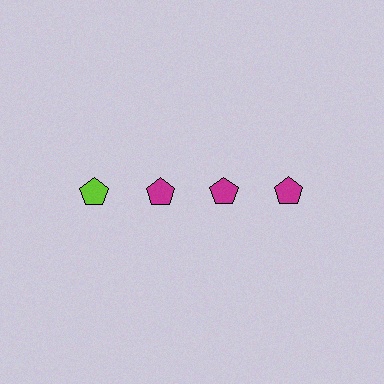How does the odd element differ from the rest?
It has a different color: lime instead of magenta.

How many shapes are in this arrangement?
There are 4 shapes arranged in a grid pattern.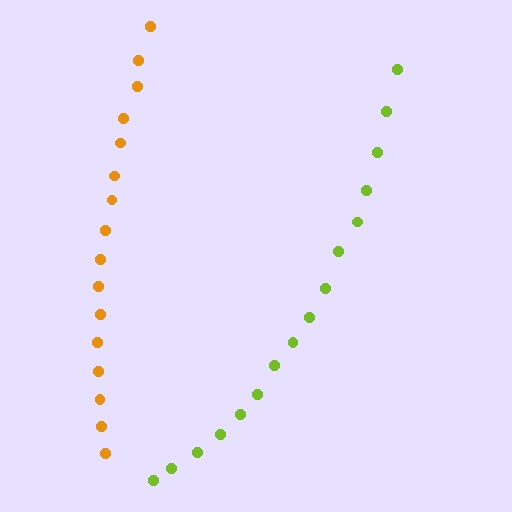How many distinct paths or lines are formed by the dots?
There are 2 distinct paths.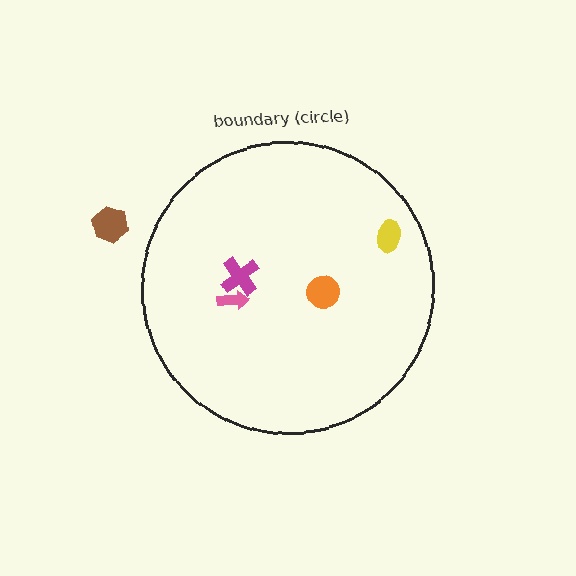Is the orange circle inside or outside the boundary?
Inside.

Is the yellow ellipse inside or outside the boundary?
Inside.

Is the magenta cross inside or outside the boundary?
Inside.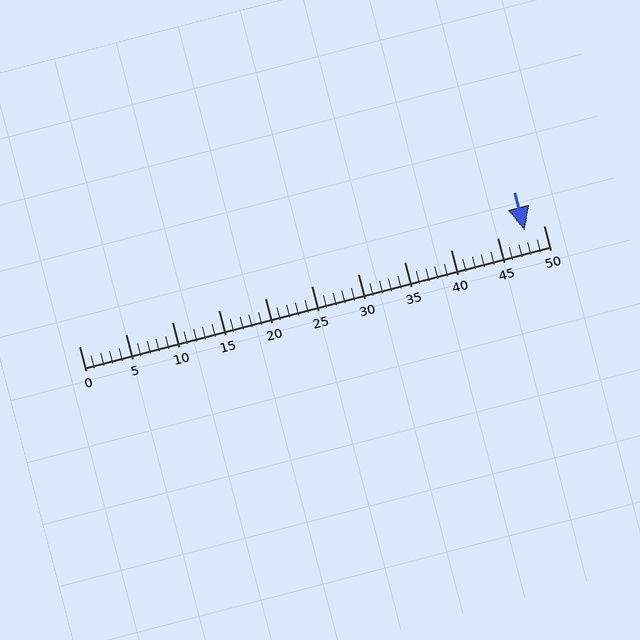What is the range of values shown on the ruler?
The ruler shows values from 0 to 50.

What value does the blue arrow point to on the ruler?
The blue arrow points to approximately 48.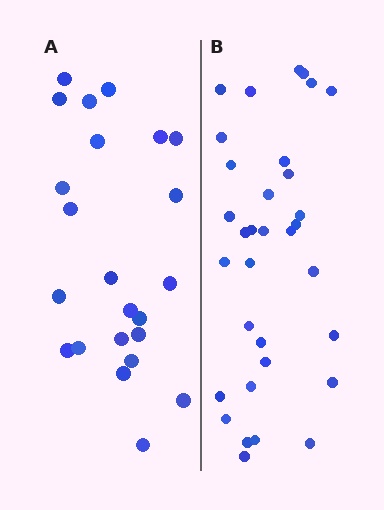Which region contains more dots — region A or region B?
Region B (the right region) has more dots.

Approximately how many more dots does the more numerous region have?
Region B has roughly 10 or so more dots than region A.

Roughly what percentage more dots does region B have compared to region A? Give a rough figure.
About 45% more.